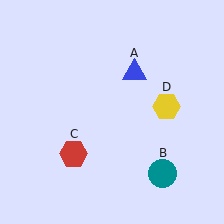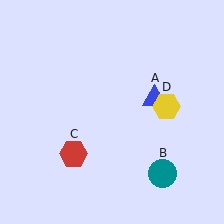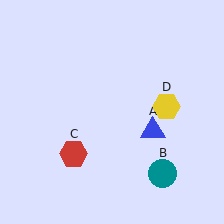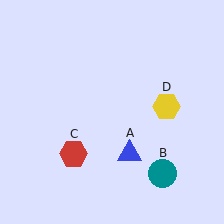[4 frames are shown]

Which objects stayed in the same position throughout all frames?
Teal circle (object B) and red hexagon (object C) and yellow hexagon (object D) remained stationary.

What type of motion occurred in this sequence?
The blue triangle (object A) rotated clockwise around the center of the scene.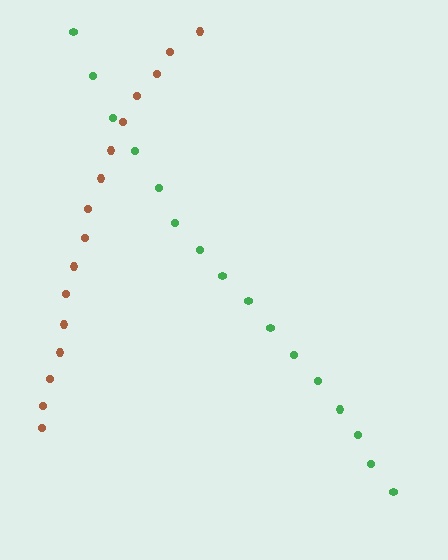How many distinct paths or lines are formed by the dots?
There are 2 distinct paths.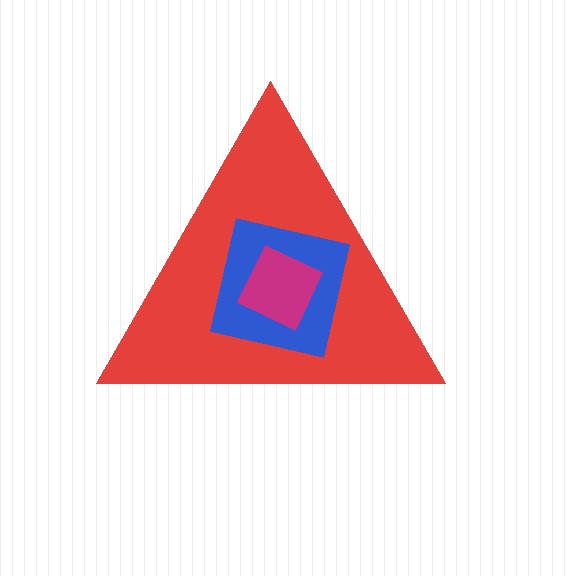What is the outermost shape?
The red triangle.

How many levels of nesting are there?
3.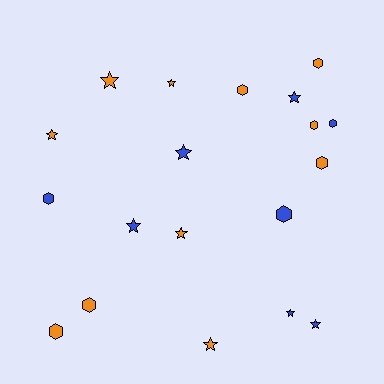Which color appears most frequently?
Orange, with 11 objects.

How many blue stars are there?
There are 5 blue stars.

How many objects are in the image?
There are 19 objects.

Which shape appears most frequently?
Star, with 10 objects.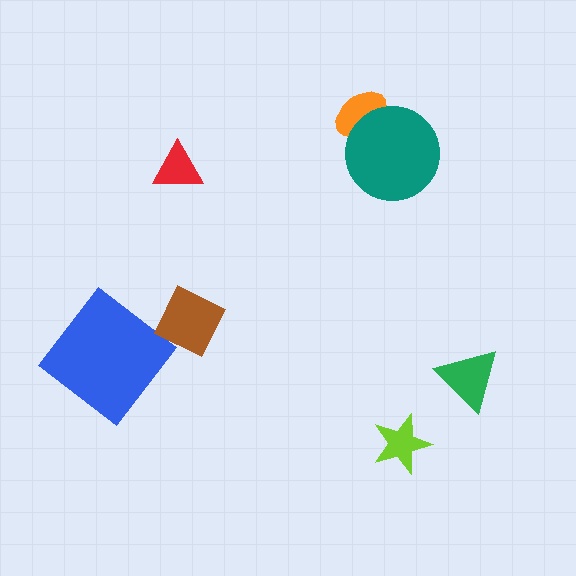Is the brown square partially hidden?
No, no other shape covers it.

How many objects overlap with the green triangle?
0 objects overlap with the green triangle.